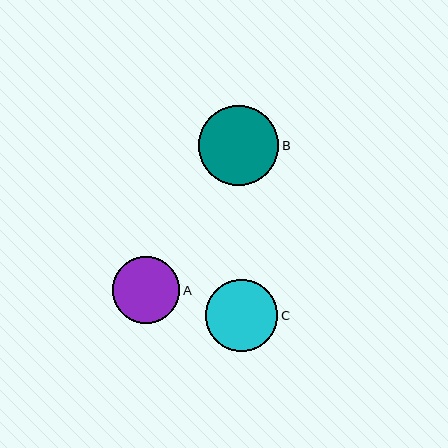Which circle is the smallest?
Circle A is the smallest with a size of approximately 68 pixels.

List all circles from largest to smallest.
From largest to smallest: B, C, A.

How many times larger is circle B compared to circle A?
Circle B is approximately 1.2 times the size of circle A.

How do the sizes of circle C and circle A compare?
Circle C and circle A are approximately the same size.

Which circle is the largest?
Circle B is the largest with a size of approximately 80 pixels.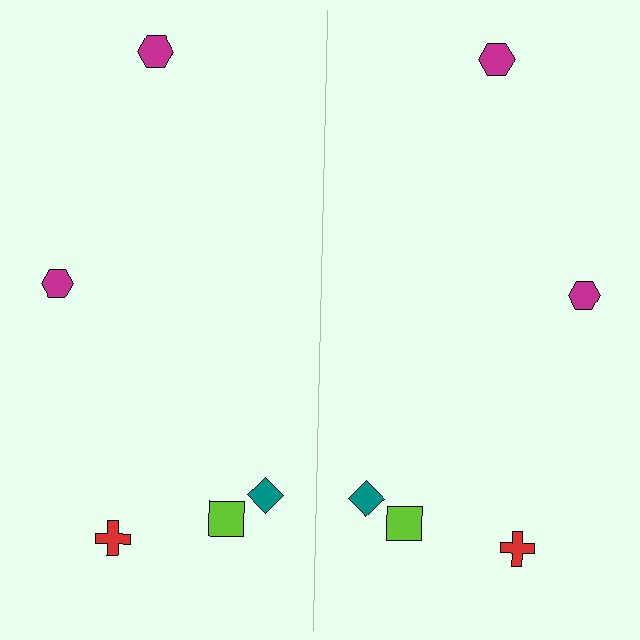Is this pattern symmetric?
Yes, this pattern has bilateral (reflection) symmetry.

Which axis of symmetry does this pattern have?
The pattern has a vertical axis of symmetry running through the center of the image.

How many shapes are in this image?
There are 10 shapes in this image.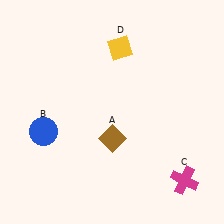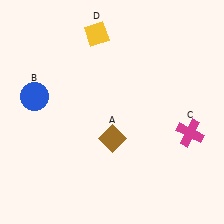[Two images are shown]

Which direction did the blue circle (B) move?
The blue circle (B) moved up.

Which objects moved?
The objects that moved are: the blue circle (B), the magenta cross (C), the yellow diamond (D).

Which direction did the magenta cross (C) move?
The magenta cross (C) moved up.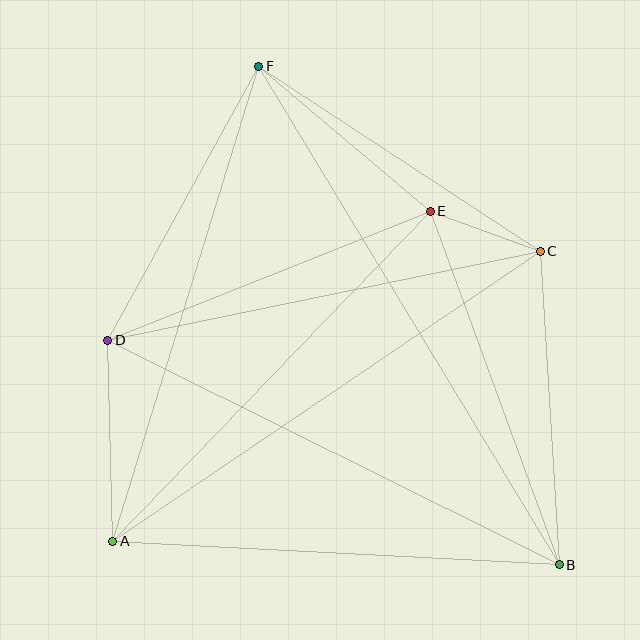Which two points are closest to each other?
Points C and E are closest to each other.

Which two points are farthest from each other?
Points B and F are farthest from each other.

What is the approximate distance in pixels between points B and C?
The distance between B and C is approximately 314 pixels.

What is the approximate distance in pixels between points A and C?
The distance between A and C is approximately 516 pixels.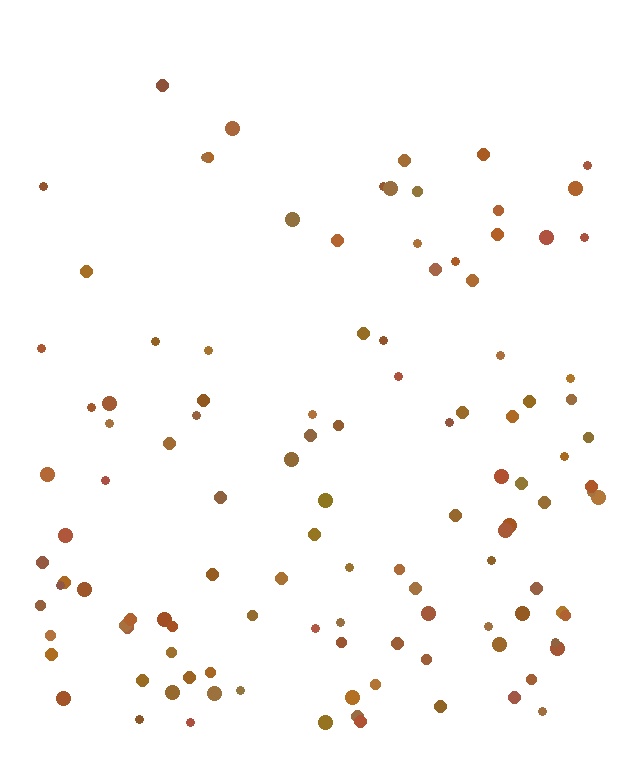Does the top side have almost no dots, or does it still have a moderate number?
Still a moderate number, just noticeably fewer than the bottom.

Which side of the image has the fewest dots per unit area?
The top.